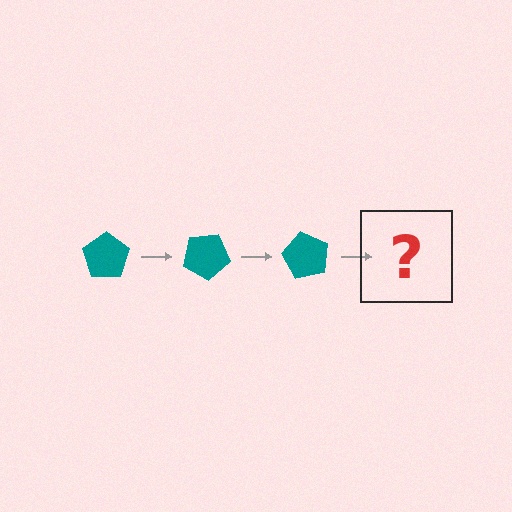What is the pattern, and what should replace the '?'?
The pattern is that the pentagon rotates 30 degrees each step. The '?' should be a teal pentagon rotated 90 degrees.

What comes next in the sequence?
The next element should be a teal pentagon rotated 90 degrees.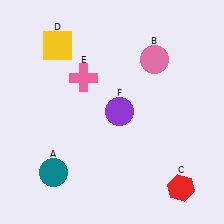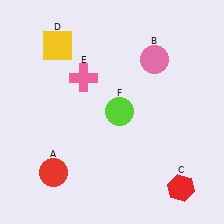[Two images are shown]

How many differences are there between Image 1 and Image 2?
There are 2 differences between the two images.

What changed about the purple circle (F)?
In Image 1, F is purple. In Image 2, it changed to lime.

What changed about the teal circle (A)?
In Image 1, A is teal. In Image 2, it changed to red.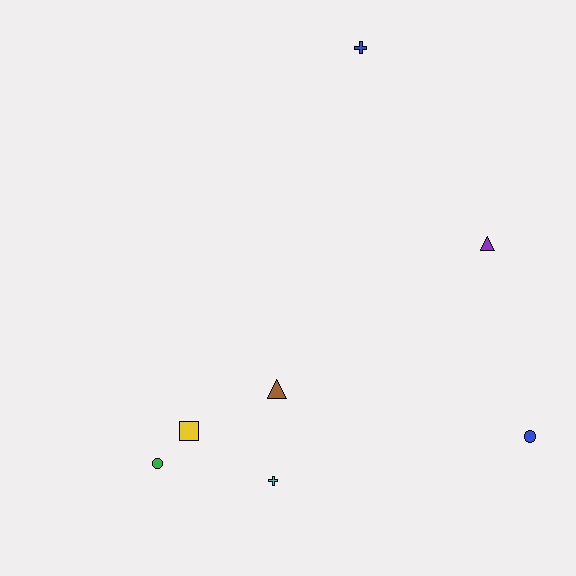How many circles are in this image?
There are 2 circles.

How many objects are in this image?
There are 7 objects.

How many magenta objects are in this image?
There are no magenta objects.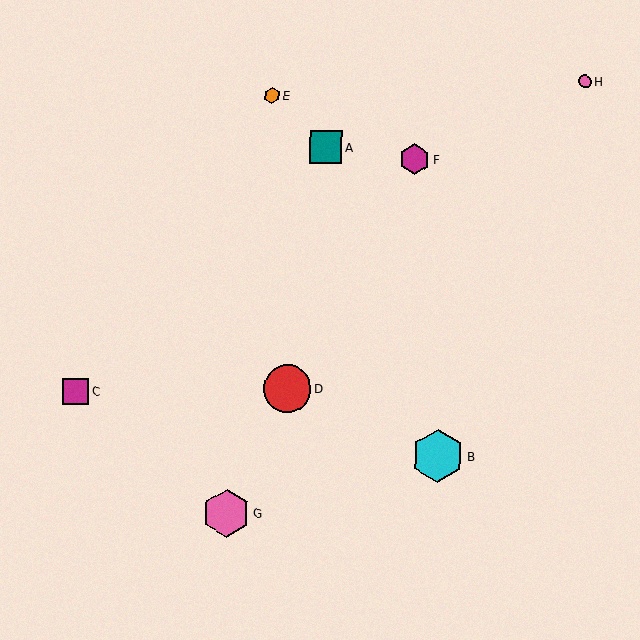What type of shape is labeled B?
Shape B is a cyan hexagon.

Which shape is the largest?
The cyan hexagon (labeled B) is the largest.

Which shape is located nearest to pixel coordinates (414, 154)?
The magenta hexagon (labeled F) at (415, 160) is nearest to that location.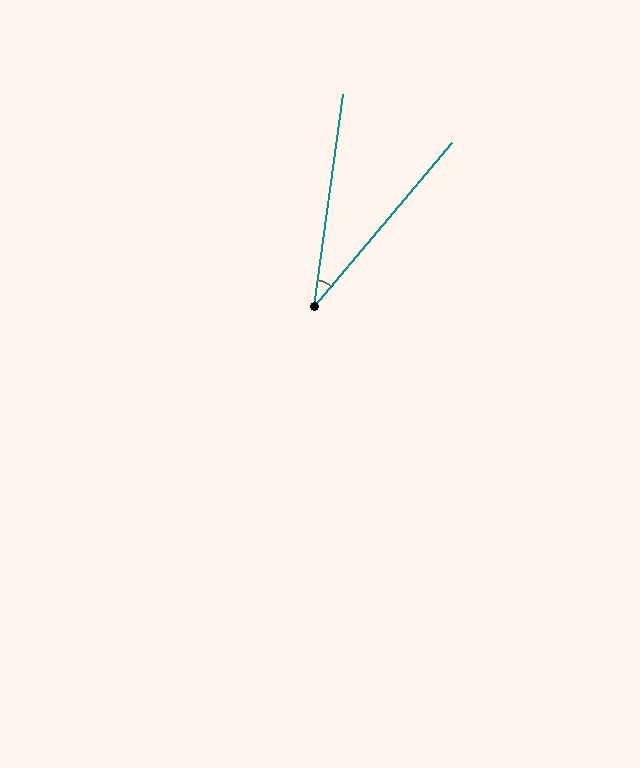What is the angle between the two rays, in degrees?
Approximately 32 degrees.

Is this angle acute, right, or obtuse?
It is acute.